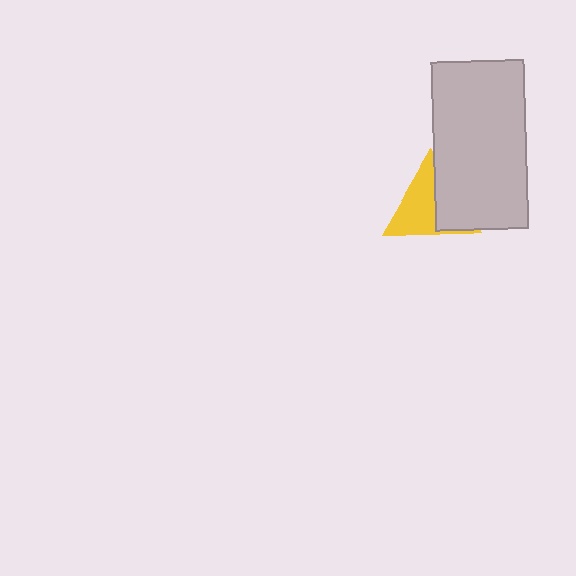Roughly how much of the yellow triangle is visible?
About half of it is visible (roughly 60%).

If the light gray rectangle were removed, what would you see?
You would see the complete yellow triangle.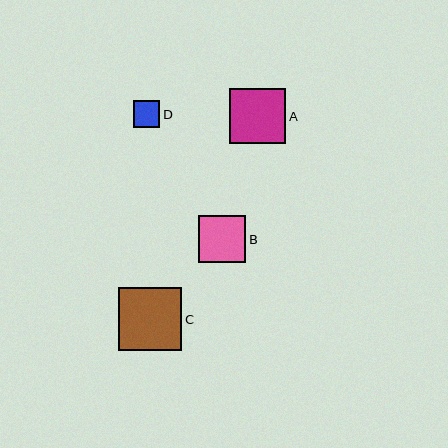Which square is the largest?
Square C is the largest with a size of approximately 63 pixels.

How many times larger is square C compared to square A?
Square C is approximately 1.1 times the size of square A.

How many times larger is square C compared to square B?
Square C is approximately 1.3 times the size of square B.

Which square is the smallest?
Square D is the smallest with a size of approximately 27 pixels.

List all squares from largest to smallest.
From largest to smallest: C, A, B, D.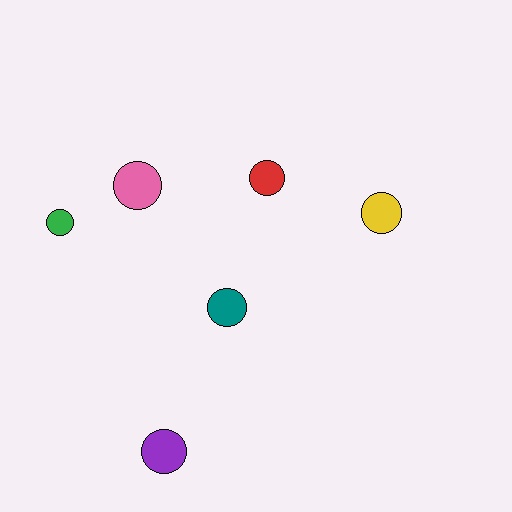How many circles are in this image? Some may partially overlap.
There are 6 circles.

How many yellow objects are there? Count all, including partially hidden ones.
There is 1 yellow object.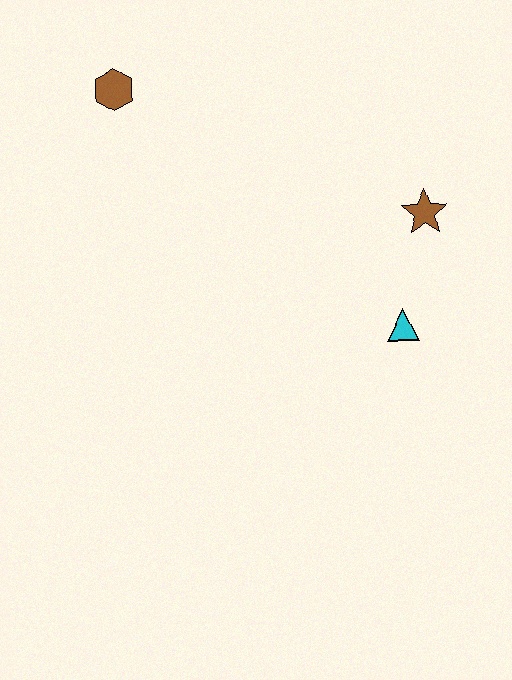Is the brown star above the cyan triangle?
Yes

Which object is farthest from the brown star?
The brown hexagon is farthest from the brown star.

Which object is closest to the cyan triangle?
The brown star is closest to the cyan triangle.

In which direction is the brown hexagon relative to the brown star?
The brown hexagon is to the left of the brown star.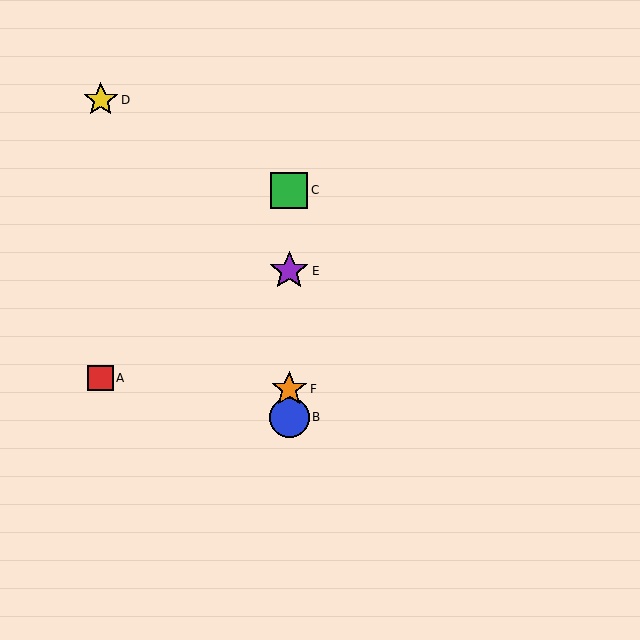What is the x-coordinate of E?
Object E is at x≈289.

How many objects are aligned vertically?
4 objects (B, C, E, F) are aligned vertically.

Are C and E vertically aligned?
Yes, both are at x≈289.